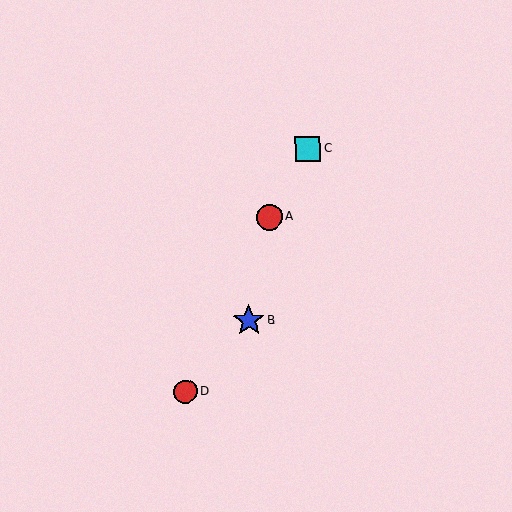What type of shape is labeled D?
Shape D is a red circle.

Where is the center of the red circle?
The center of the red circle is at (186, 392).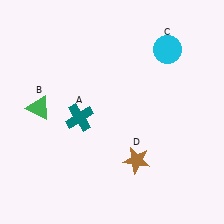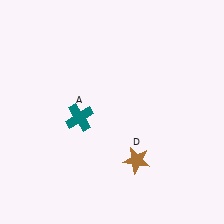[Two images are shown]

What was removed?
The green triangle (B), the cyan circle (C) were removed in Image 2.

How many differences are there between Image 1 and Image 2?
There are 2 differences between the two images.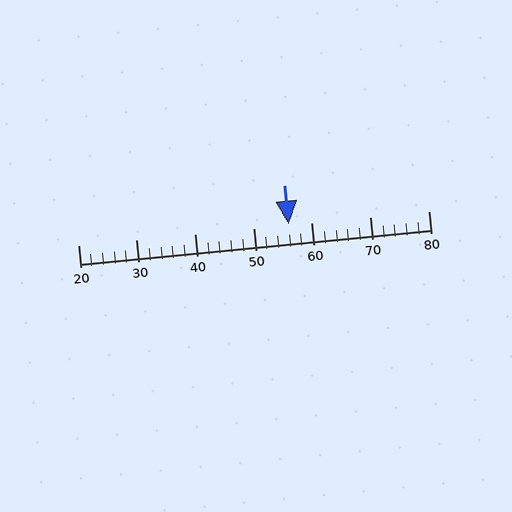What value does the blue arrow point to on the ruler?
The blue arrow points to approximately 56.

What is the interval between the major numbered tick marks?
The major tick marks are spaced 10 units apart.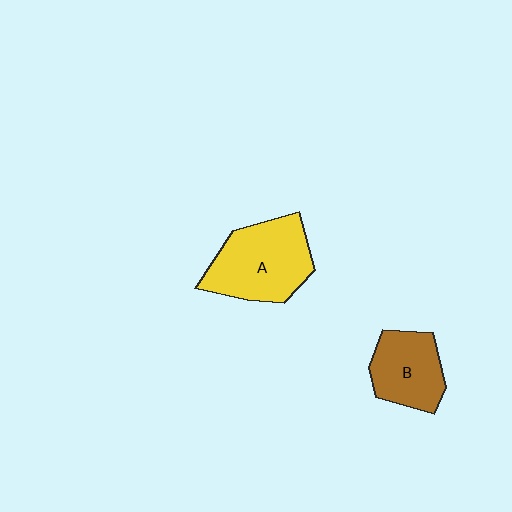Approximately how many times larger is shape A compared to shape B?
Approximately 1.4 times.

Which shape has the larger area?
Shape A (yellow).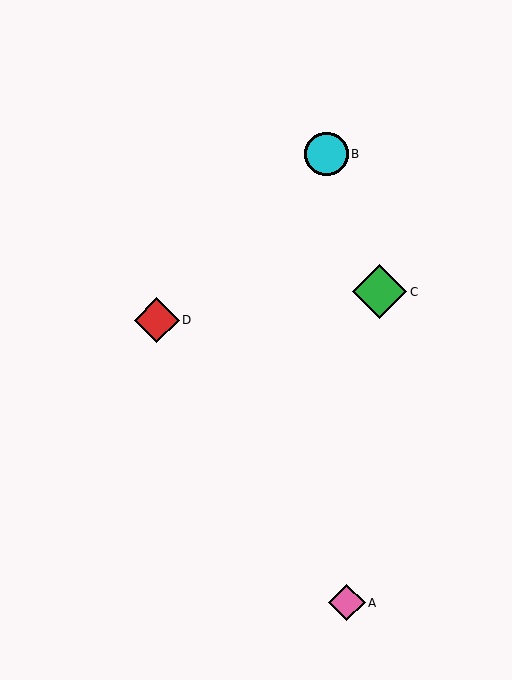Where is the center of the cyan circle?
The center of the cyan circle is at (326, 154).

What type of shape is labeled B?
Shape B is a cyan circle.